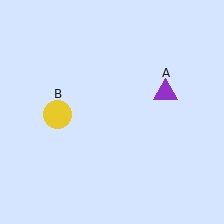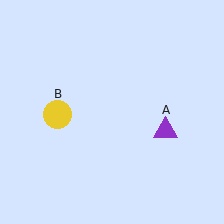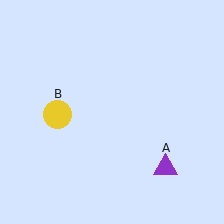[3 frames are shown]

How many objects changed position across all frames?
1 object changed position: purple triangle (object A).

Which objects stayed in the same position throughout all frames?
Yellow circle (object B) remained stationary.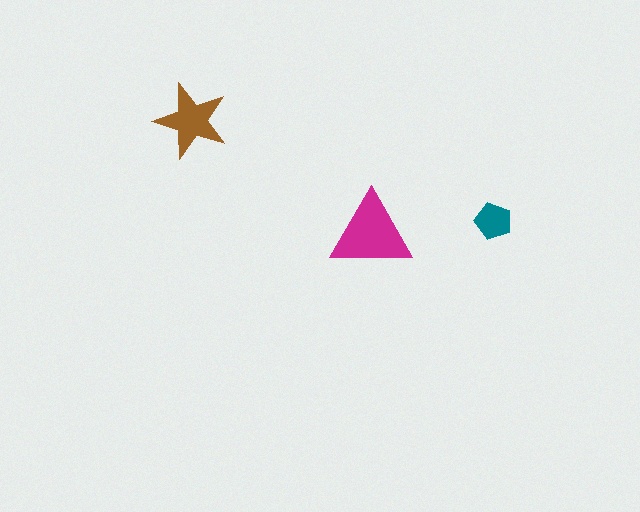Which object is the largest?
The magenta triangle.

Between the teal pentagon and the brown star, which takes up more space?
The brown star.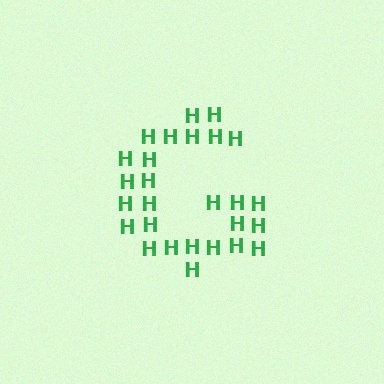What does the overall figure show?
The overall figure shows the letter G.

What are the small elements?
The small elements are letter H's.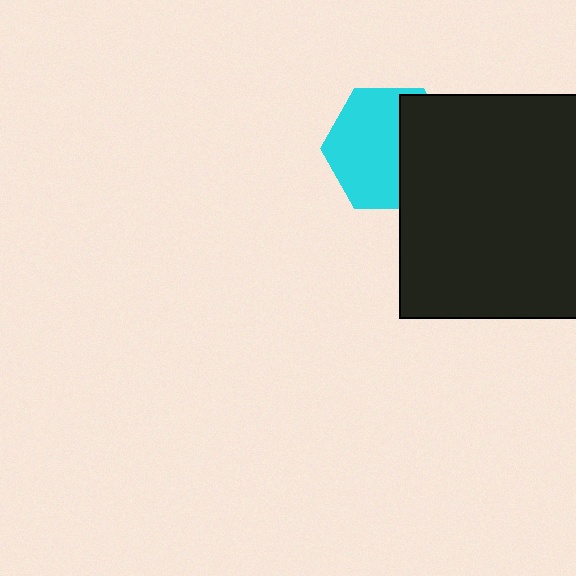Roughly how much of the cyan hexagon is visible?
About half of it is visible (roughly 61%).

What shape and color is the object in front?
The object in front is a black rectangle.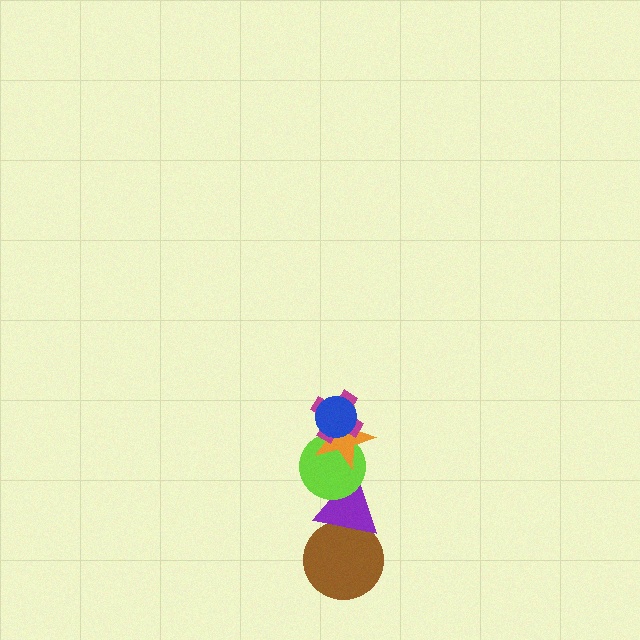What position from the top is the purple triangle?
The purple triangle is 5th from the top.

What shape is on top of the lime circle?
The orange star is on top of the lime circle.